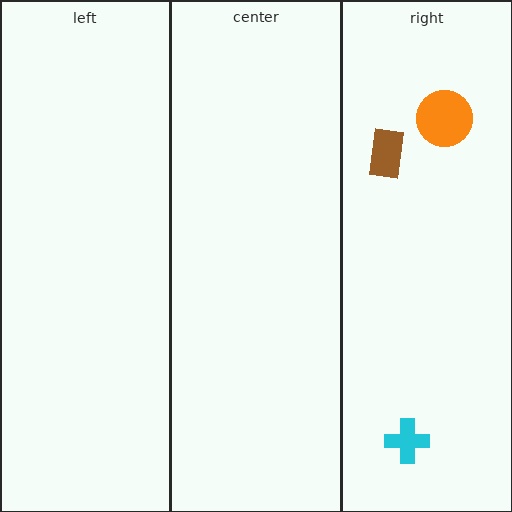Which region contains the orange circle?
The right region.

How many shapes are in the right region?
3.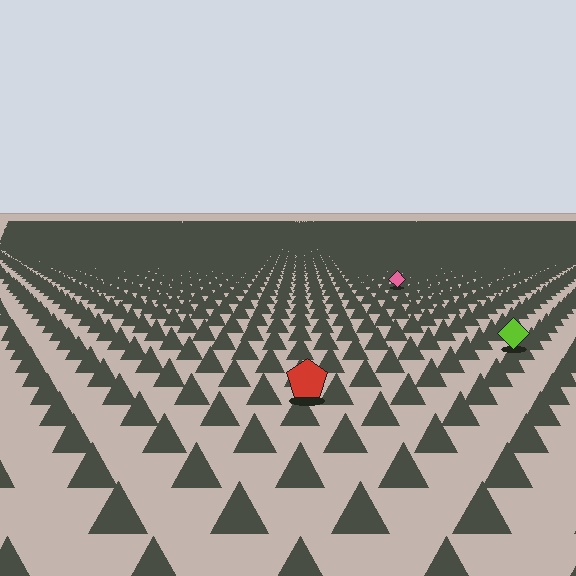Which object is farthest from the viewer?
The pink diamond is farthest from the viewer. It appears smaller and the ground texture around it is denser.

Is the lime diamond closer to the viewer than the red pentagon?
No. The red pentagon is closer — you can tell from the texture gradient: the ground texture is coarser near it.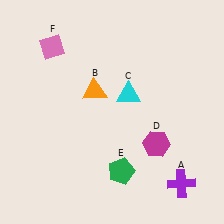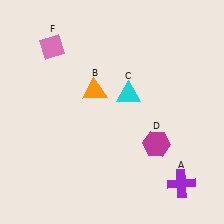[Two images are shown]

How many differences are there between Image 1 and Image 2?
There is 1 difference between the two images.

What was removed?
The green pentagon (E) was removed in Image 2.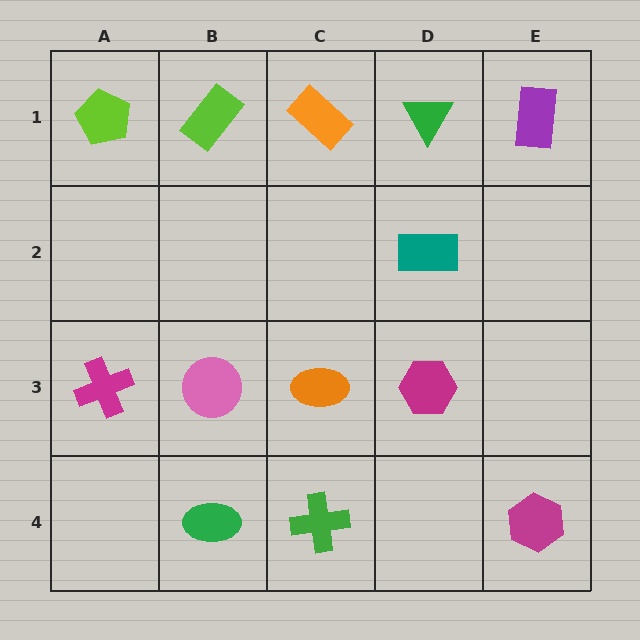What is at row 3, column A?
A magenta cross.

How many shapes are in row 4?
3 shapes.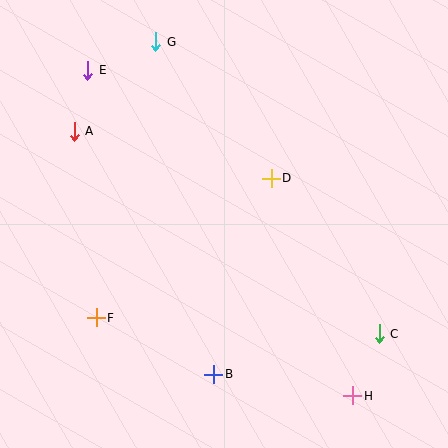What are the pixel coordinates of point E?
Point E is at (88, 70).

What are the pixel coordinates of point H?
Point H is at (352, 396).